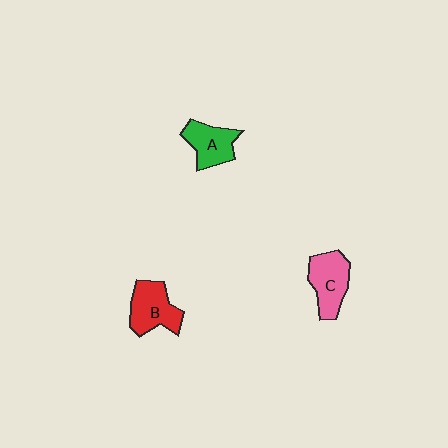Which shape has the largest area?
Shape B (red).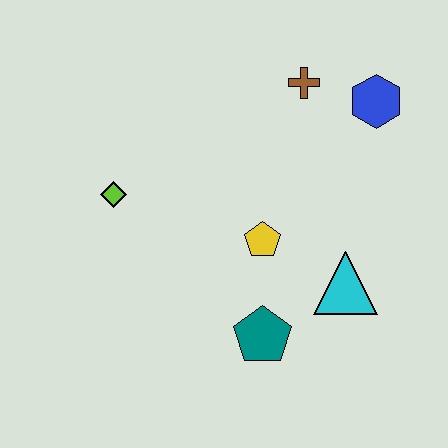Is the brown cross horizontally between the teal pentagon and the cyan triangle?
Yes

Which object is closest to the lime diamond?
The yellow pentagon is closest to the lime diamond.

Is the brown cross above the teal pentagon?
Yes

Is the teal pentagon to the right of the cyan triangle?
No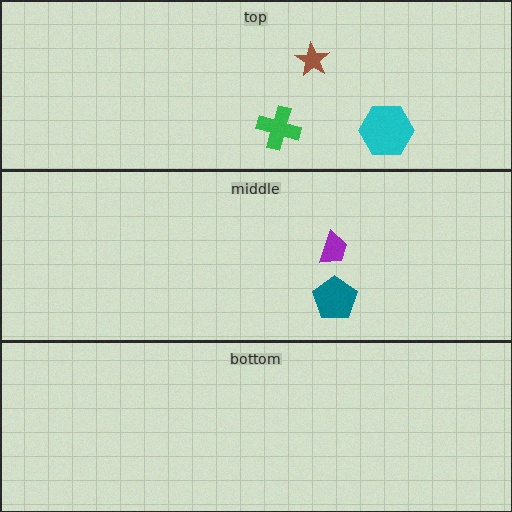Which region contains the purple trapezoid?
The middle region.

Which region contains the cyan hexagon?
The top region.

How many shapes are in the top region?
3.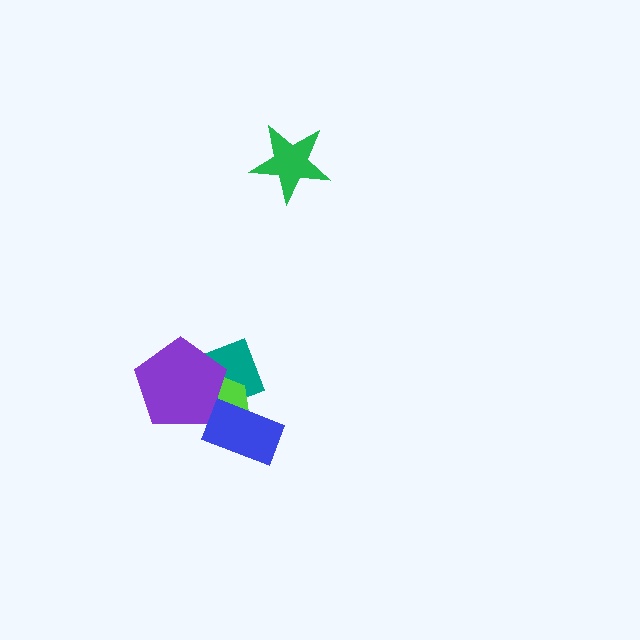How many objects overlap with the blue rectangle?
2 objects overlap with the blue rectangle.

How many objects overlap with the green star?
0 objects overlap with the green star.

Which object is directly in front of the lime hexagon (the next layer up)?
The purple pentagon is directly in front of the lime hexagon.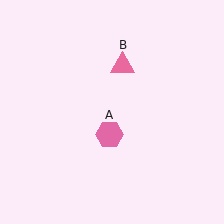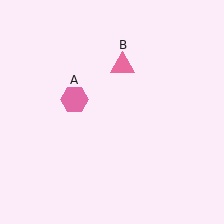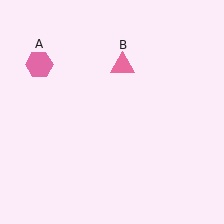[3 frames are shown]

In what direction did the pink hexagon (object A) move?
The pink hexagon (object A) moved up and to the left.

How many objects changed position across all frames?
1 object changed position: pink hexagon (object A).